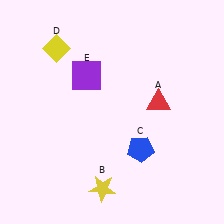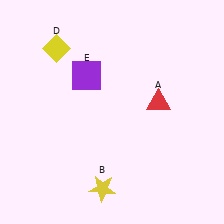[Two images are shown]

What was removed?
The blue pentagon (C) was removed in Image 2.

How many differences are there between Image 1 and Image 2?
There is 1 difference between the two images.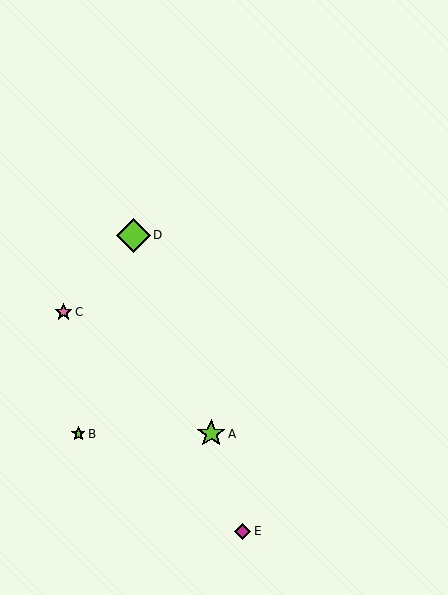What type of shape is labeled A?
Shape A is a lime star.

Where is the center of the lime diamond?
The center of the lime diamond is at (134, 236).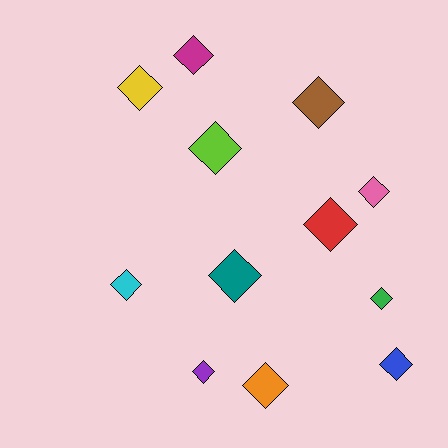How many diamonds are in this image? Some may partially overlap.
There are 12 diamonds.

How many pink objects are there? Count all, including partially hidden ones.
There is 1 pink object.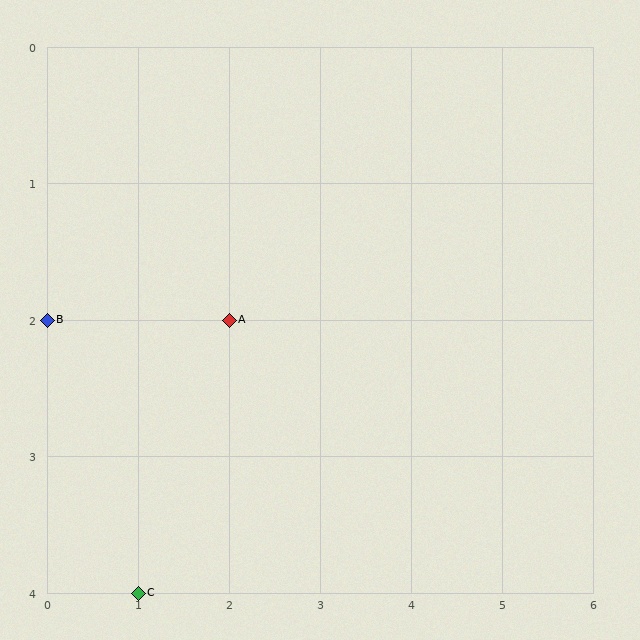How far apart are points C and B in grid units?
Points C and B are 1 column and 2 rows apart (about 2.2 grid units diagonally).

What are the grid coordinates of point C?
Point C is at grid coordinates (1, 4).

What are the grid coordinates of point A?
Point A is at grid coordinates (2, 2).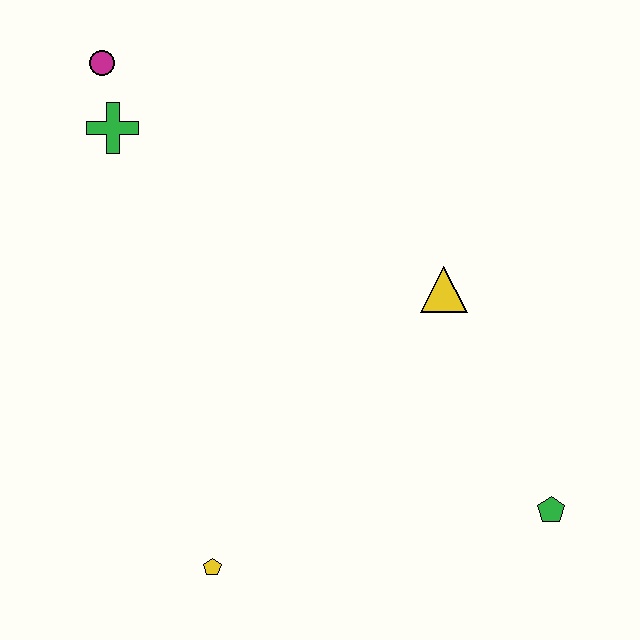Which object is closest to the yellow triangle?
The green pentagon is closest to the yellow triangle.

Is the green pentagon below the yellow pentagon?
No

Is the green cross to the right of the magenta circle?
Yes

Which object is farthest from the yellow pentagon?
The magenta circle is farthest from the yellow pentagon.